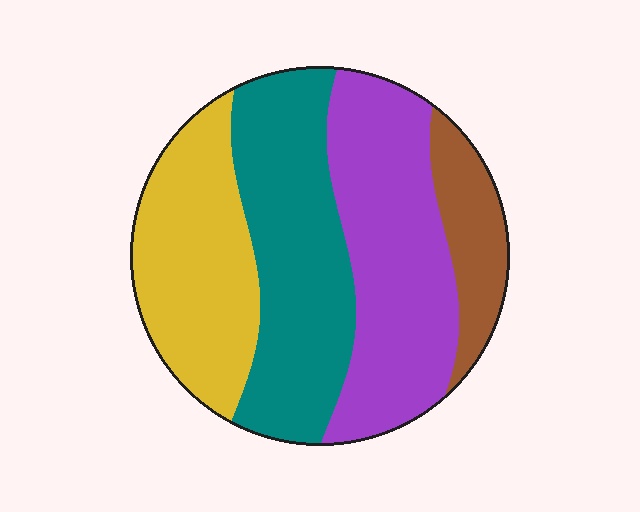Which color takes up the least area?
Brown, at roughly 10%.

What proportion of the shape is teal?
Teal covers about 30% of the shape.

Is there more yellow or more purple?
Purple.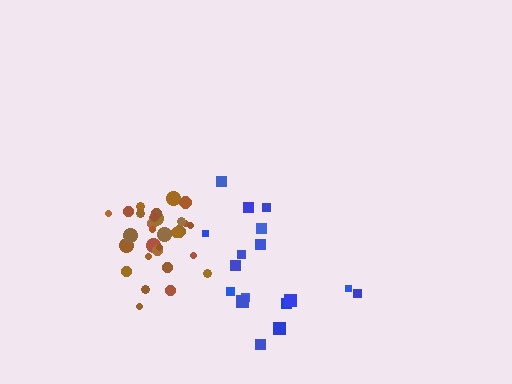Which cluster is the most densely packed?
Brown.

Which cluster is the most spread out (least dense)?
Blue.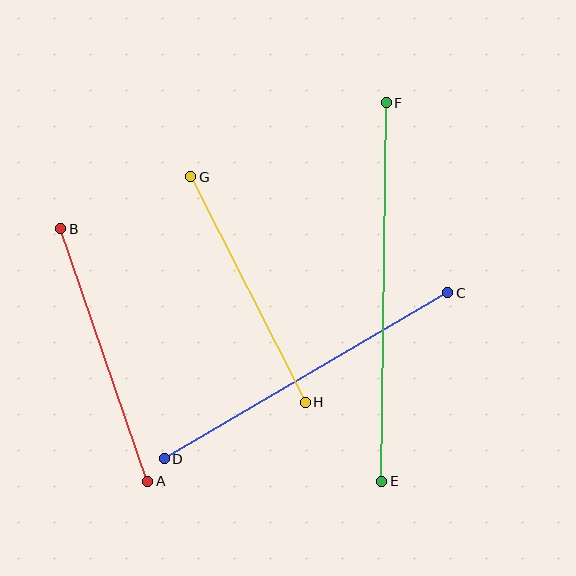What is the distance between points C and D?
The distance is approximately 328 pixels.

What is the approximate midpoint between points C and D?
The midpoint is at approximately (306, 376) pixels.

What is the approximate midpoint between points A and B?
The midpoint is at approximately (104, 355) pixels.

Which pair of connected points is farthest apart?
Points E and F are farthest apart.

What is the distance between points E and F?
The distance is approximately 379 pixels.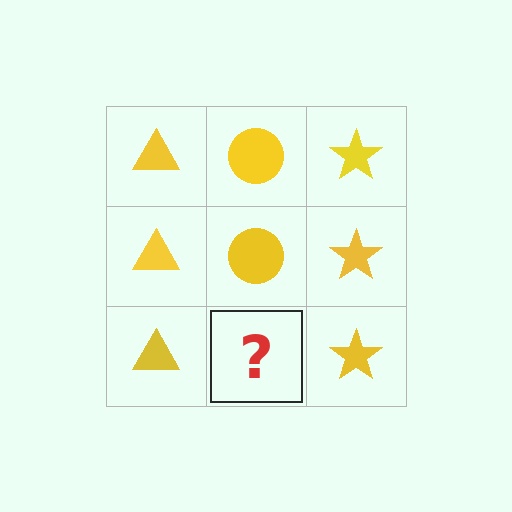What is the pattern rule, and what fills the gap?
The rule is that each column has a consistent shape. The gap should be filled with a yellow circle.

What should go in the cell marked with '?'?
The missing cell should contain a yellow circle.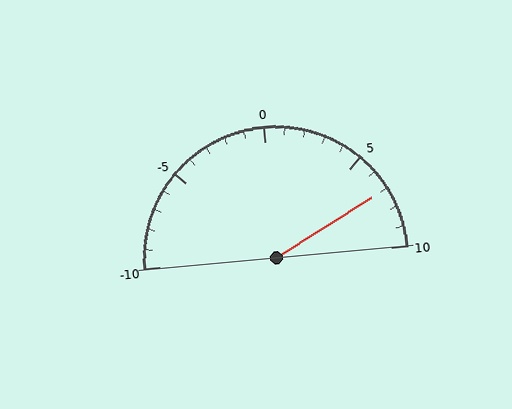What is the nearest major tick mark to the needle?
The nearest major tick mark is 5.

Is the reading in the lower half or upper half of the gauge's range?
The reading is in the upper half of the range (-10 to 10).